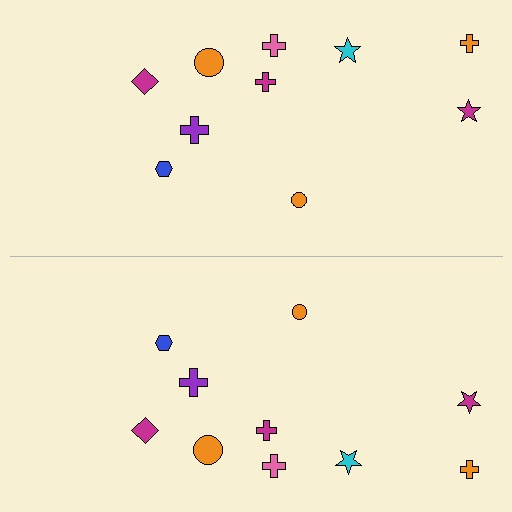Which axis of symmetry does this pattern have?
The pattern has a horizontal axis of symmetry running through the center of the image.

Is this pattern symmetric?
Yes, this pattern has bilateral (reflection) symmetry.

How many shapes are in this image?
There are 20 shapes in this image.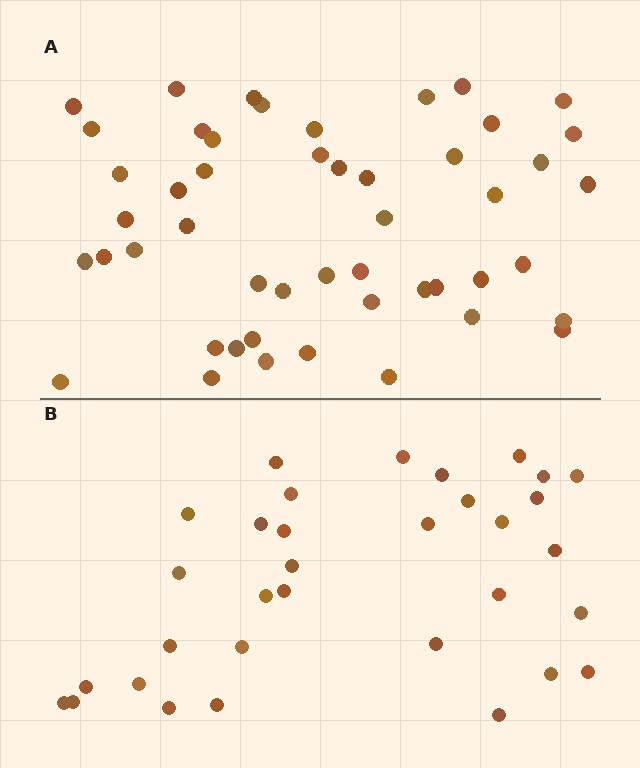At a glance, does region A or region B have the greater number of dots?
Region A (the top region) has more dots.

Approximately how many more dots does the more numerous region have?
Region A has approximately 15 more dots than region B.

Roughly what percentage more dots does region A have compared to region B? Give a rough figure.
About 50% more.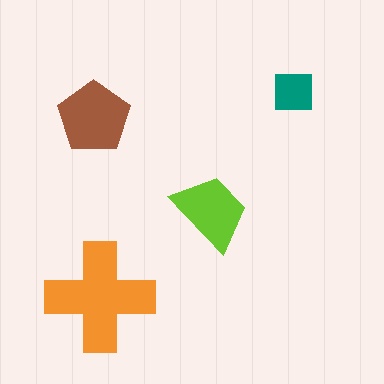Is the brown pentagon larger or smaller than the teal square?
Larger.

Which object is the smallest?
The teal square.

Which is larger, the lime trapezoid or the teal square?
The lime trapezoid.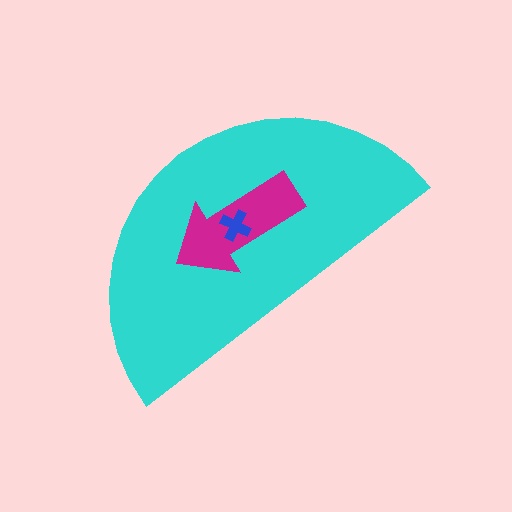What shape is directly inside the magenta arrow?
The blue cross.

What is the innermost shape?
The blue cross.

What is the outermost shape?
The cyan semicircle.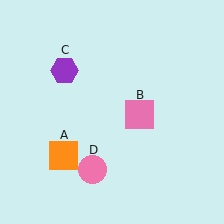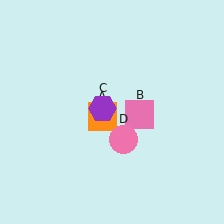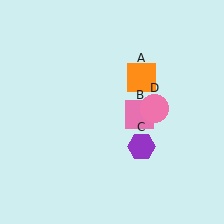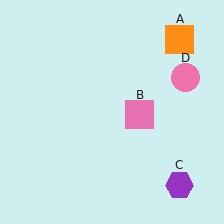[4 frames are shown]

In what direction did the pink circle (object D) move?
The pink circle (object D) moved up and to the right.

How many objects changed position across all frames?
3 objects changed position: orange square (object A), purple hexagon (object C), pink circle (object D).